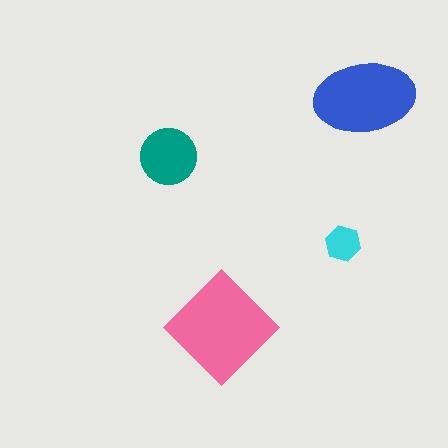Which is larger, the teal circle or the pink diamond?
The pink diamond.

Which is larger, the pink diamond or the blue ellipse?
The pink diamond.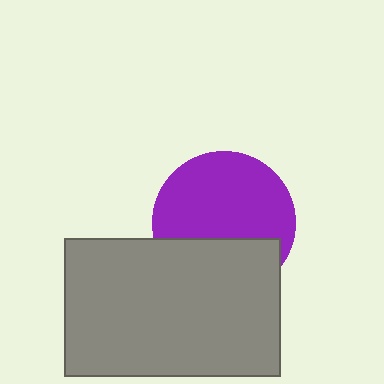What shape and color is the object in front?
The object in front is a gray rectangle.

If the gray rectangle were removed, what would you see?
You would see the complete purple circle.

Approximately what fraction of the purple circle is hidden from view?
Roughly 36% of the purple circle is hidden behind the gray rectangle.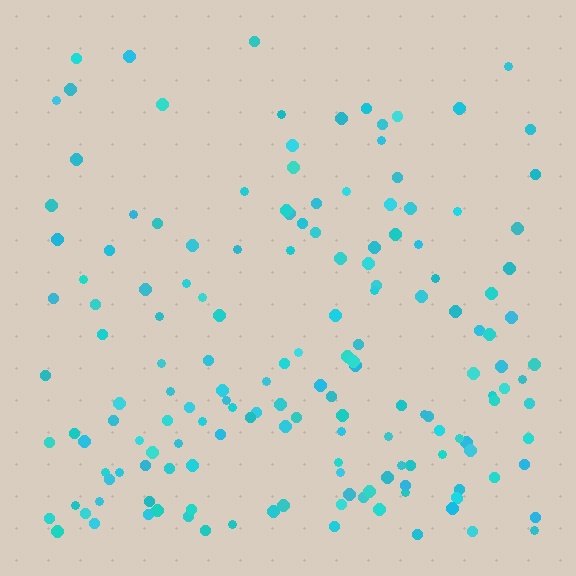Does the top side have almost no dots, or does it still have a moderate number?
Still a moderate number, just noticeably fewer than the bottom.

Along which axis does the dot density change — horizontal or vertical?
Vertical.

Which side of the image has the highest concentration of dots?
The bottom.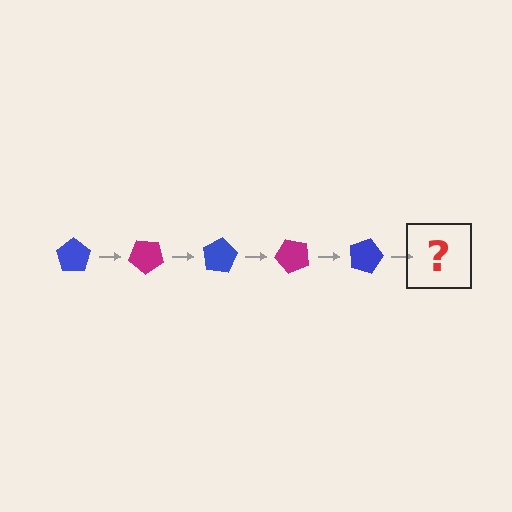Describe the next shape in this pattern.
It should be a magenta pentagon, rotated 200 degrees from the start.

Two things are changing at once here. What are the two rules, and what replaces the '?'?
The two rules are that it rotates 40 degrees each step and the color cycles through blue and magenta. The '?' should be a magenta pentagon, rotated 200 degrees from the start.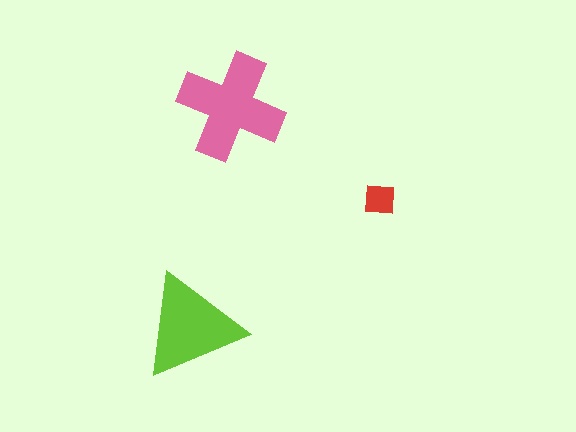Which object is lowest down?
The lime triangle is bottommost.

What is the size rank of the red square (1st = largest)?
3rd.